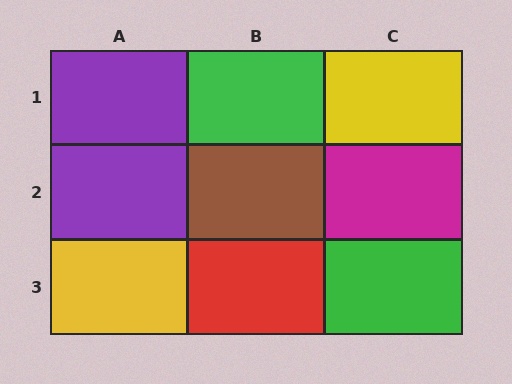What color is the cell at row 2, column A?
Purple.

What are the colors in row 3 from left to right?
Yellow, red, green.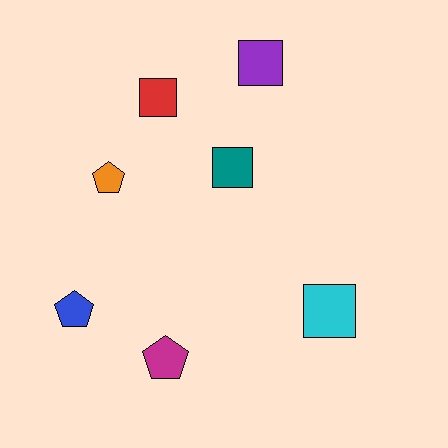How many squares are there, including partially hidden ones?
There are 4 squares.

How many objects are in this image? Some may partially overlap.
There are 7 objects.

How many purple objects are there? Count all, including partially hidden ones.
There is 1 purple object.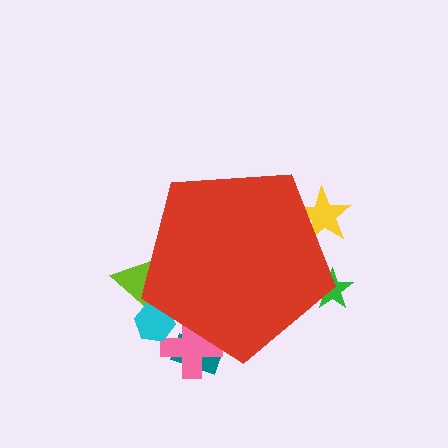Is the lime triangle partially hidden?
Yes, the lime triangle is partially hidden behind the red pentagon.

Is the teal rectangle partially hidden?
Yes, the teal rectangle is partially hidden behind the red pentagon.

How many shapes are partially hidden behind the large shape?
6 shapes are partially hidden.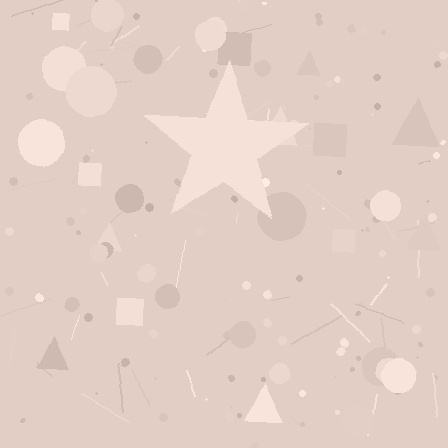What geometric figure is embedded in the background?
A star is embedded in the background.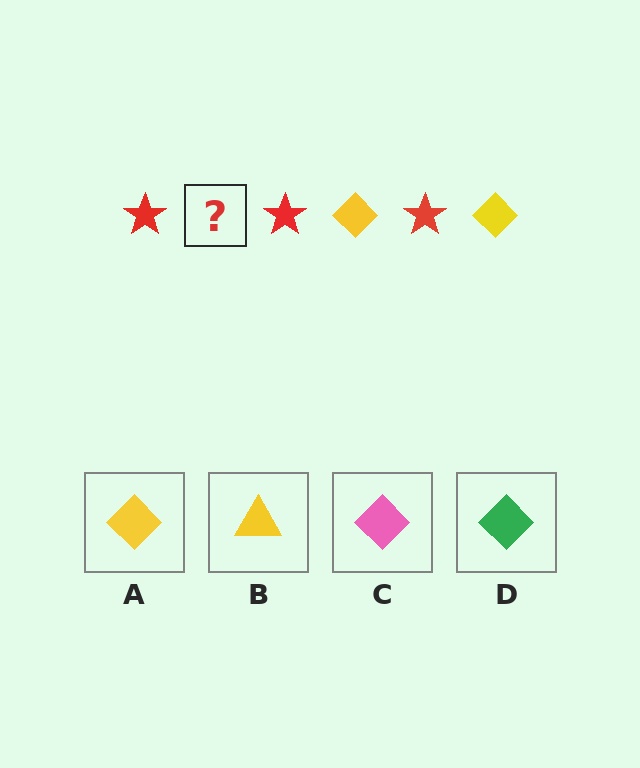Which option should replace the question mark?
Option A.